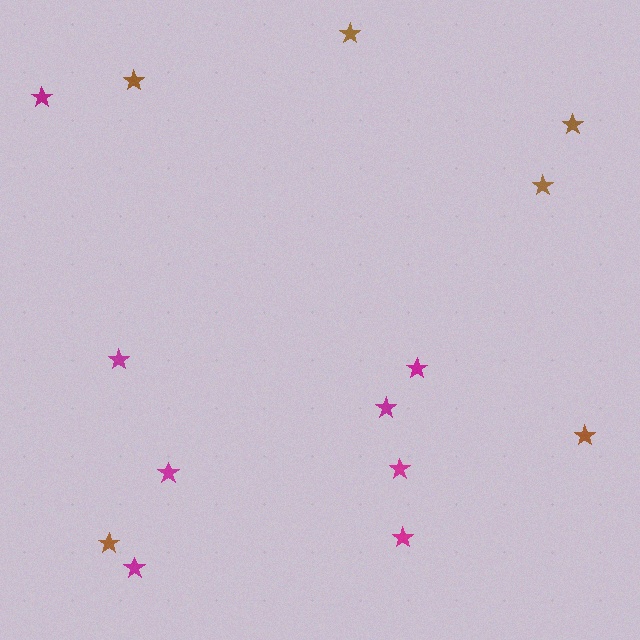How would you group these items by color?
There are 2 groups: one group of magenta stars (8) and one group of brown stars (6).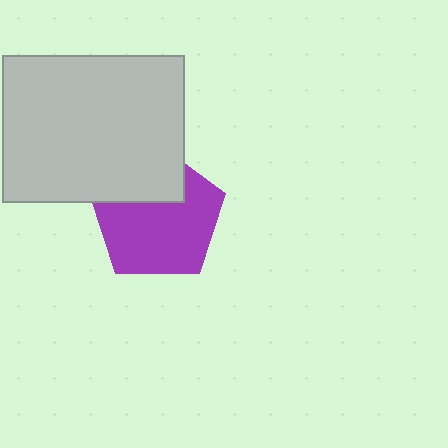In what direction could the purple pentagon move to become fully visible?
The purple pentagon could move down. That would shift it out from behind the light gray rectangle entirely.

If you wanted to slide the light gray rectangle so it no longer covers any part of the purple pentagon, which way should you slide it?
Slide it up — that is the most direct way to separate the two shapes.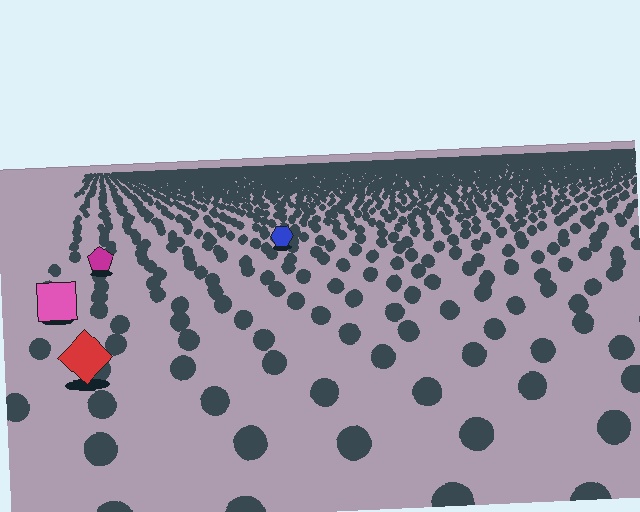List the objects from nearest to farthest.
From nearest to farthest: the red diamond, the pink square, the magenta pentagon, the blue hexagon.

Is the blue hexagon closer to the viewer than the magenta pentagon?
No. The magenta pentagon is closer — you can tell from the texture gradient: the ground texture is coarser near it.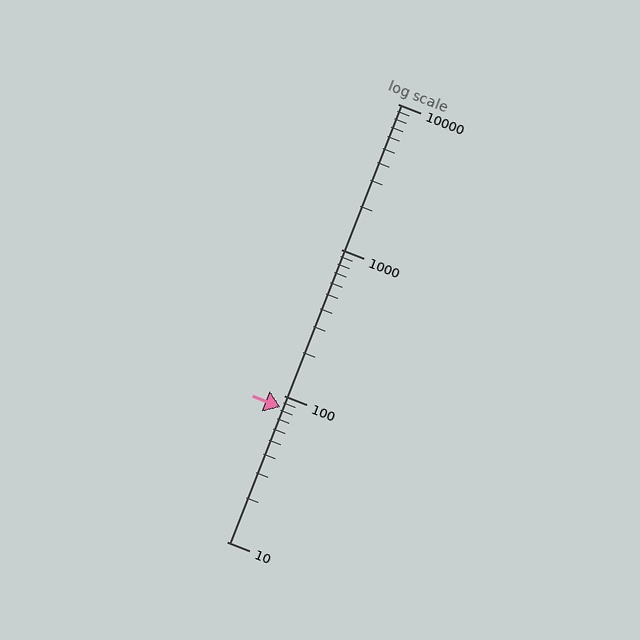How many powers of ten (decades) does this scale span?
The scale spans 3 decades, from 10 to 10000.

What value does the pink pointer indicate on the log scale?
The pointer indicates approximately 84.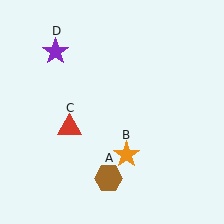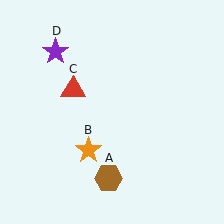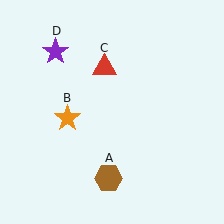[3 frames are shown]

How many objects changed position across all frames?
2 objects changed position: orange star (object B), red triangle (object C).